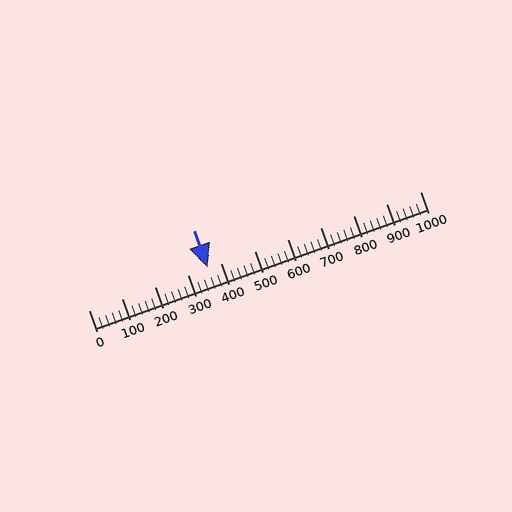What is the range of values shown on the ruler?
The ruler shows values from 0 to 1000.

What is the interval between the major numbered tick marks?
The major tick marks are spaced 100 units apart.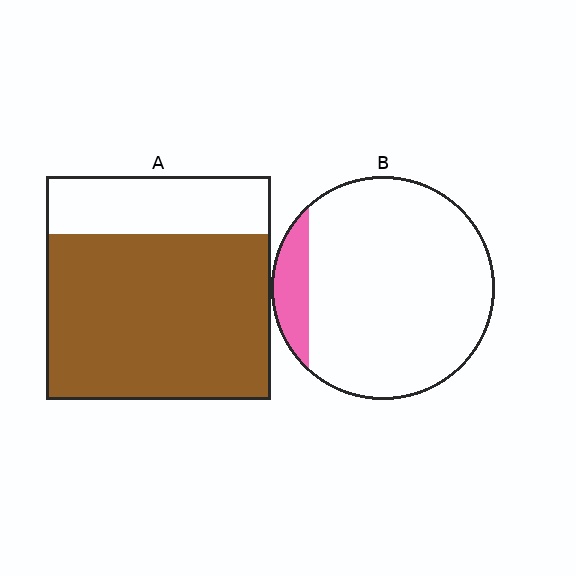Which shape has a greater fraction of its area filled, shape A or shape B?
Shape A.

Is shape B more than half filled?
No.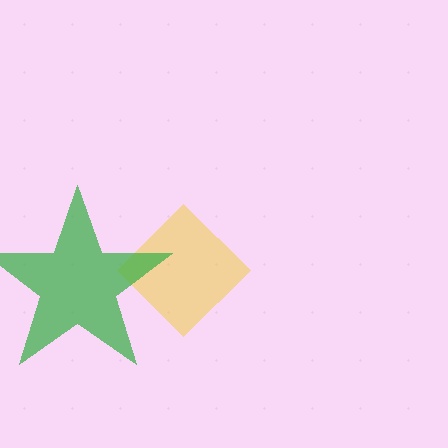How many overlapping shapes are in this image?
There are 2 overlapping shapes in the image.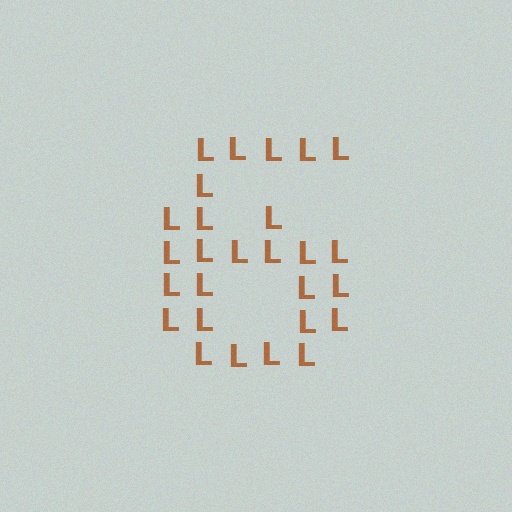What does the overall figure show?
The overall figure shows the digit 6.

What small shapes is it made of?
It is made of small letter L's.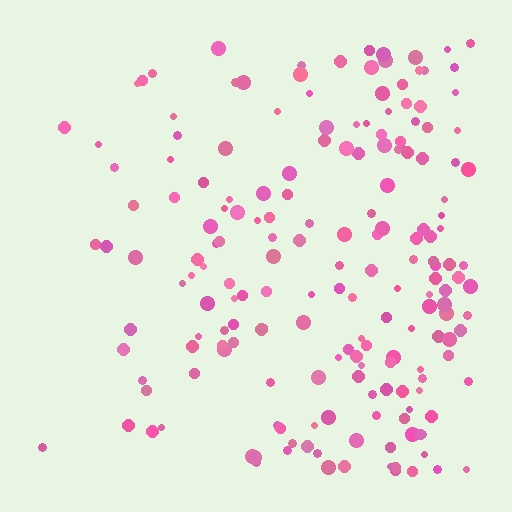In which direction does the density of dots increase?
From left to right, with the right side densest.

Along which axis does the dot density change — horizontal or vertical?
Horizontal.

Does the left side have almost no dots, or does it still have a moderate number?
Still a moderate number, just noticeably fewer than the right.